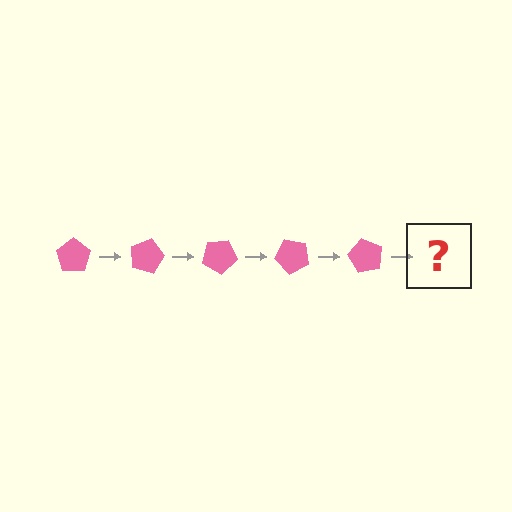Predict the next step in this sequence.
The next step is a pink pentagon rotated 75 degrees.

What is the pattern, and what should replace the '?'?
The pattern is that the pentagon rotates 15 degrees each step. The '?' should be a pink pentagon rotated 75 degrees.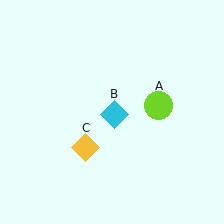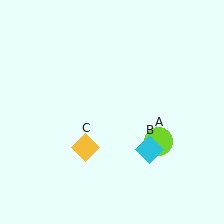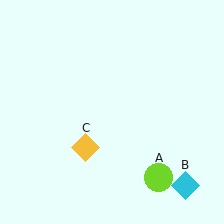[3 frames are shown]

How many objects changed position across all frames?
2 objects changed position: lime circle (object A), cyan diamond (object B).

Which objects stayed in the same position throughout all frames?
Yellow diamond (object C) remained stationary.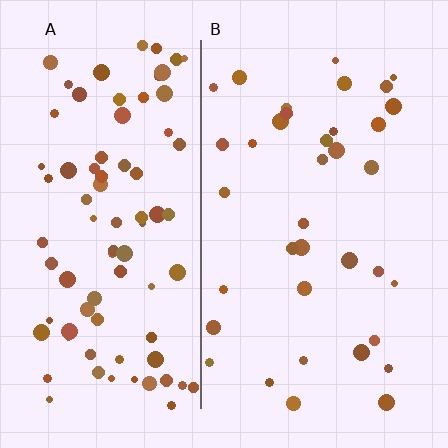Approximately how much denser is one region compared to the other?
Approximately 2.3× — region A over region B.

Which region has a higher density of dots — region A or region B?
A (the left).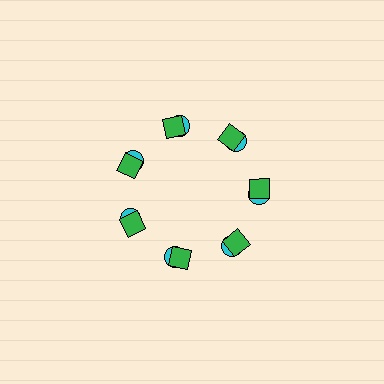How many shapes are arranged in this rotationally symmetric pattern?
There are 14 shapes, arranged in 7 groups of 2.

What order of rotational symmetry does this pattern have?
This pattern has 7-fold rotational symmetry.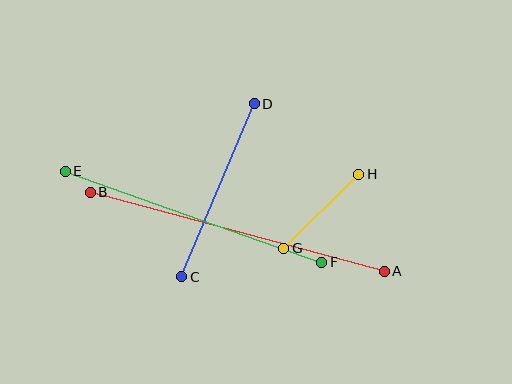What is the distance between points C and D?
The distance is approximately 188 pixels.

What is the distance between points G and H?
The distance is approximately 105 pixels.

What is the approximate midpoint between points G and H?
The midpoint is at approximately (321, 211) pixels.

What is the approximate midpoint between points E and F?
The midpoint is at approximately (194, 217) pixels.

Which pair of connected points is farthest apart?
Points A and B are farthest apart.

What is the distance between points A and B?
The distance is approximately 304 pixels.